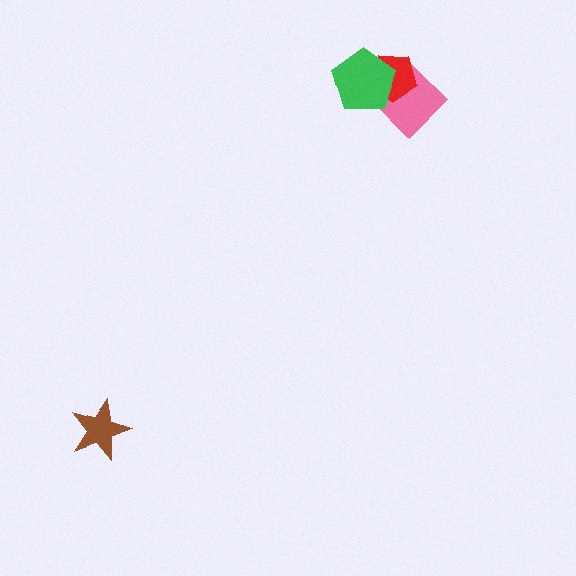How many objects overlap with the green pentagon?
2 objects overlap with the green pentagon.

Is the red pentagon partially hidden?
Yes, it is partially covered by another shape.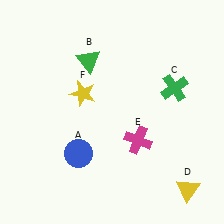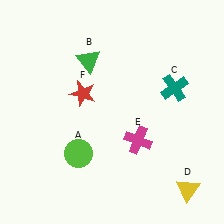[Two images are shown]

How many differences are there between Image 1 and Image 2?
There are 3 differences between the two images.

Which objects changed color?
A changed from blue to lime. C changed from green to teal. F changed from yellow to red.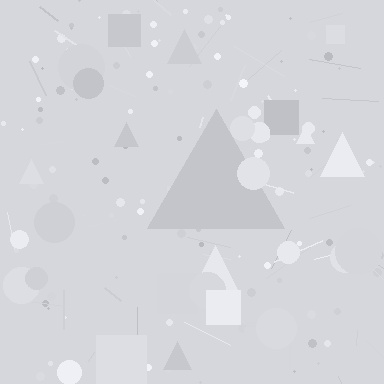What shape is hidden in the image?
A triangle is hidden in the image.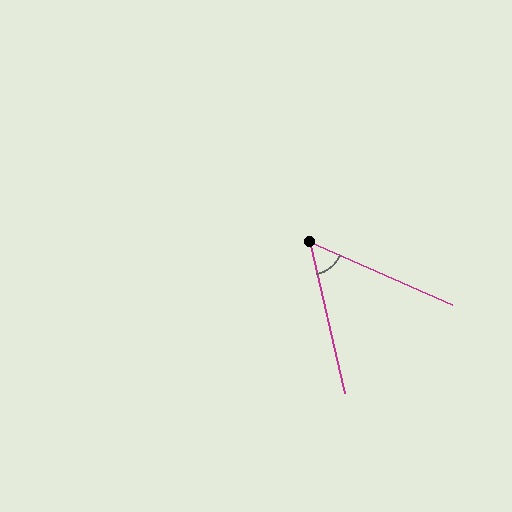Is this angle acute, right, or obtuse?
It is acute.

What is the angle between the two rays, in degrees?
Approximately 53 degrees.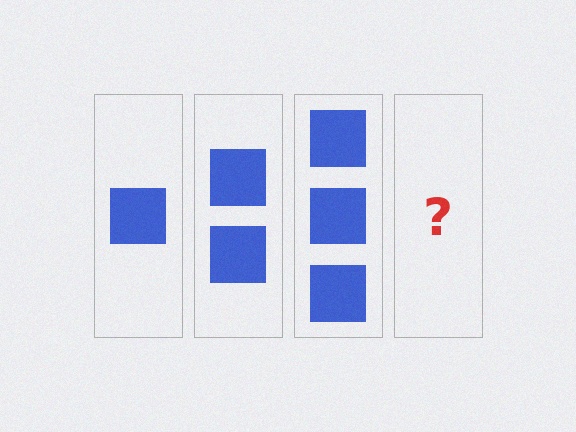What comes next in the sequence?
The next element should be 4 squares.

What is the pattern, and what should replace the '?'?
The pattern is that each step adds one more square. The '?' should be 4 squares.